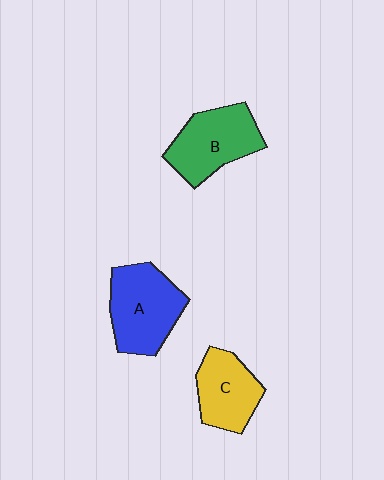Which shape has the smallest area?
Shape C (yellow).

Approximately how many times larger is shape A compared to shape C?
Approximately 1.3 times.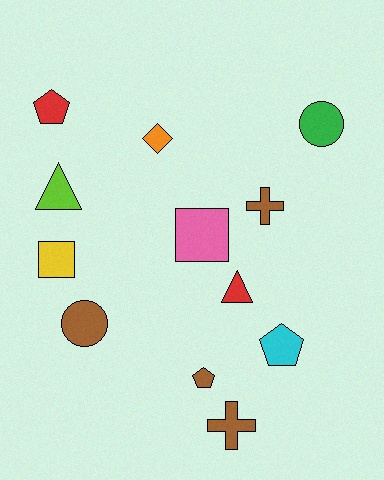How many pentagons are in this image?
There are 3 pentagons.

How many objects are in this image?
There are 12 objects.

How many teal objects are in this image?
There are no teal objects.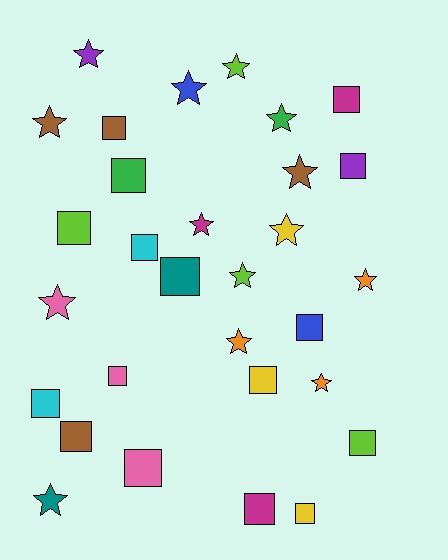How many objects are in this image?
There are 30 objects.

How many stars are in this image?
There are 14 stars.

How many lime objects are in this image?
There are 4 lime objects.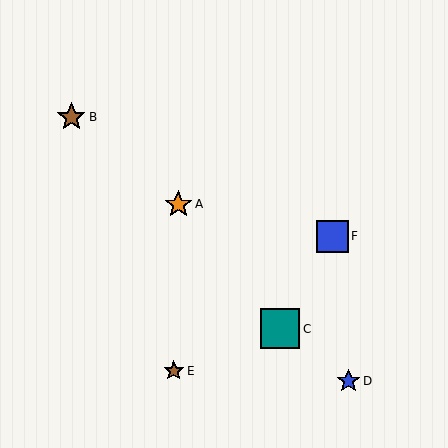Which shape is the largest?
The teal square (labeled C) is the largest.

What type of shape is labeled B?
Shape B is a brown star.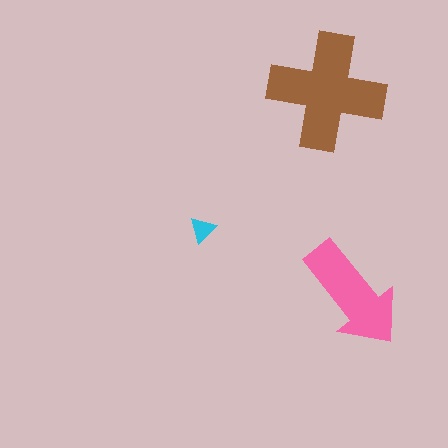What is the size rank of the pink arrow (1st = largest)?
2nd.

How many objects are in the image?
There are 3 objects in the image.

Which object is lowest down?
The pink arrow is bottommost.